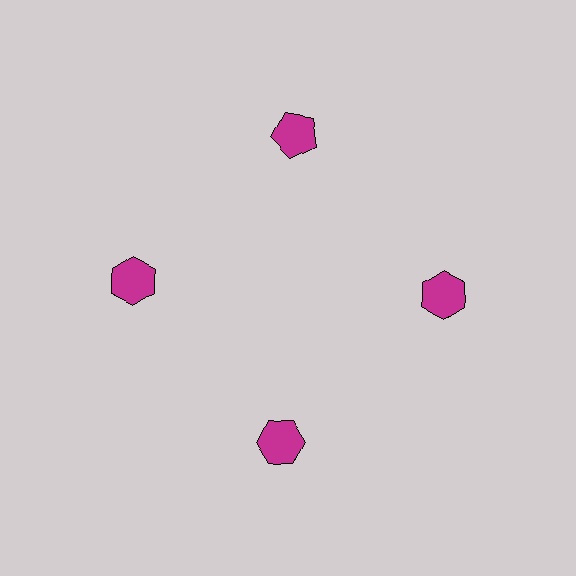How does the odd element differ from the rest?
It has a different shape: pentagon instead of hexagon.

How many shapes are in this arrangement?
There are 4 shapes arranged in a ring pattern.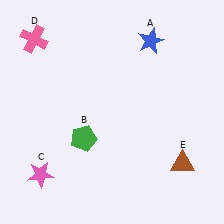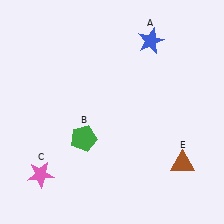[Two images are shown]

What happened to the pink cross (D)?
The pink cross (D) was removed in Image 2. It was in the top-left area of Image 1.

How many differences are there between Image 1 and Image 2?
There is 1 difference between the two images.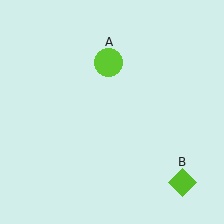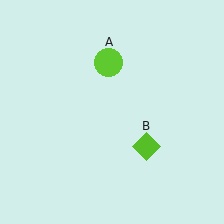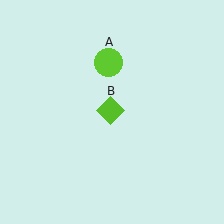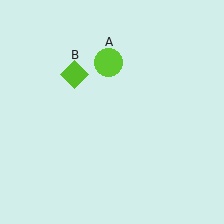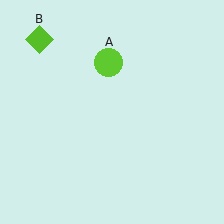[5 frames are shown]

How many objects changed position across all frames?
1 object changed position: lime diamond (object B).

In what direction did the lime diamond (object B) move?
The lime diamond (object B) moved up and to the left.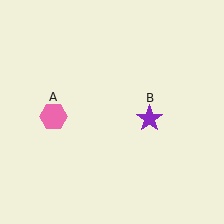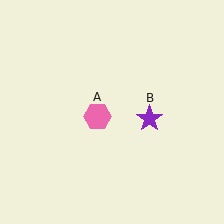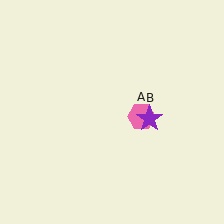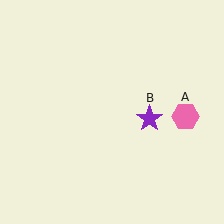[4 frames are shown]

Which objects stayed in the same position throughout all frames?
Purple star (object B) remained stationary.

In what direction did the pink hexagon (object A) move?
The pink hexagon (object A) moved right.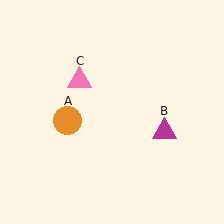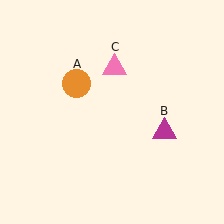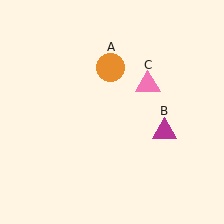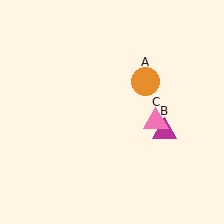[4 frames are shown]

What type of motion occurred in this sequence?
The orange circle (object A), pink triangle (object C) rotated clockwise around the center of the scene.